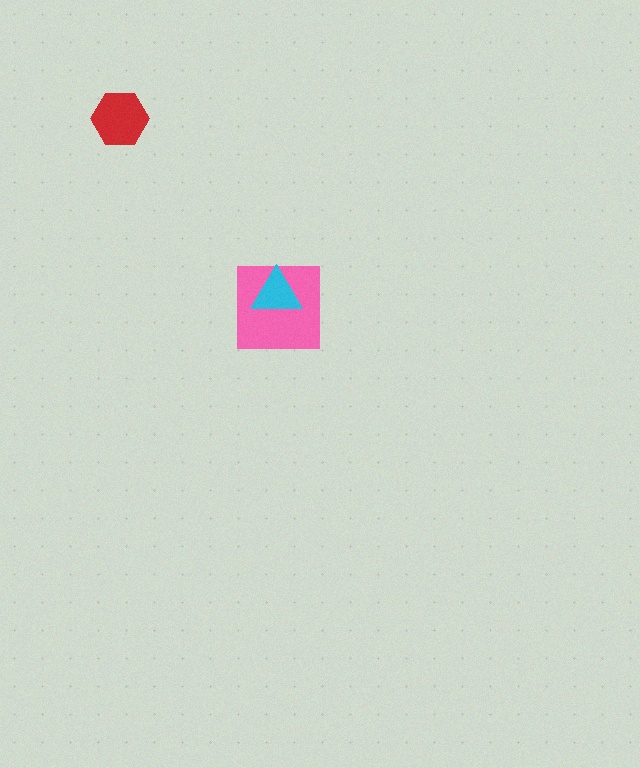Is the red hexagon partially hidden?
No, no other shape covers it.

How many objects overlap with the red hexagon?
0 objects overlap with the red hexagon.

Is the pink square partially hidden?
Yes, it is partially covered by another shape.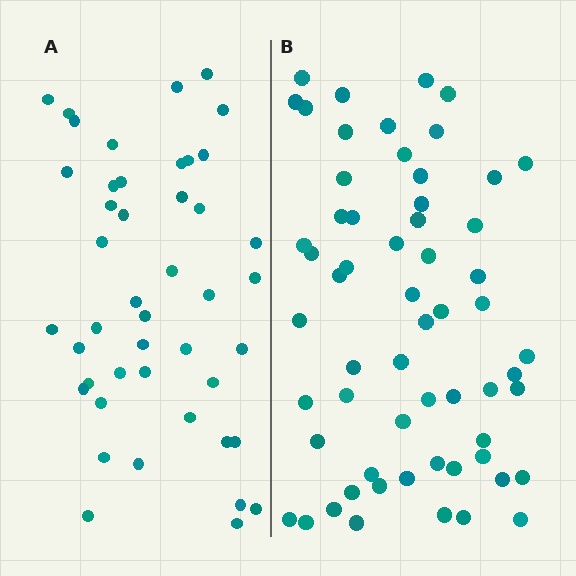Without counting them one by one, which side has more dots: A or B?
Region B (the right region) has more dots.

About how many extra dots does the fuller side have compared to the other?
Region B has approximately 15 more dots than region A.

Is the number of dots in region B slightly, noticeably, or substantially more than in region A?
Region B has noticeably more, but not dramatically so. The ratio is roughly 1.3 to 1.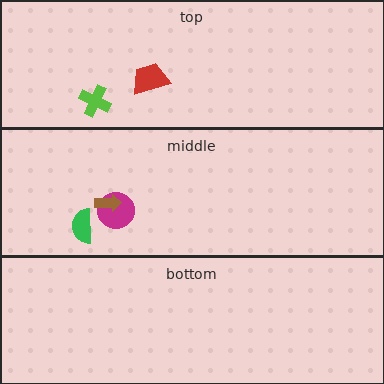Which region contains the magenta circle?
The middle region.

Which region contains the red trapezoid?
The top region.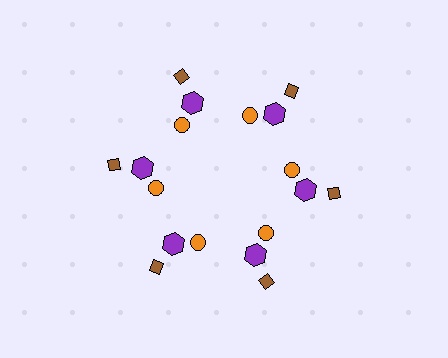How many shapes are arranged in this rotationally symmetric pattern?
There are 18 shapes, arranged in 6 groups of 3.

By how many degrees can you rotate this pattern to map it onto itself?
The pattern maps onto itself every 60 degrees of rotation.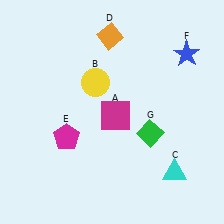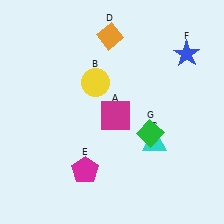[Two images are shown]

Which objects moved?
The objects that moved are: the cyan triangle (C), the magenta pentagon (E).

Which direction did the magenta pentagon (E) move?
The magenta pentagon (E) moved down.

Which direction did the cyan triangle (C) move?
The cyan triangle (C) moved up.